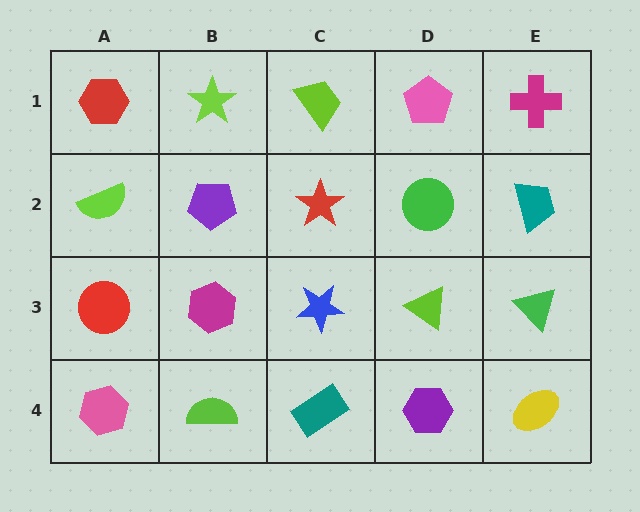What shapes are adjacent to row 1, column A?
A lime semicircle (row 2, column A), a lime star (row 1, column B).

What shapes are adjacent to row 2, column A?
A red hexagon (row 1, column A), a red circle (row 3, column A), a purple pentagon (row 2, column B).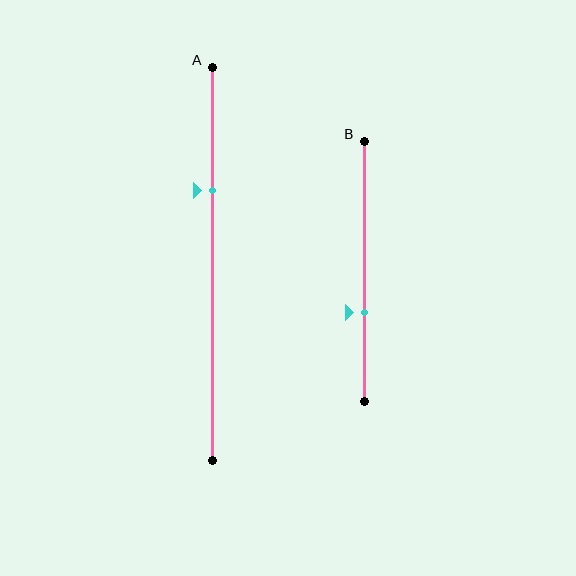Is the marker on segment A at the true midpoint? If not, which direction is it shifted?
No, the marker on segment A is shifted upward by about 19% of the segment length.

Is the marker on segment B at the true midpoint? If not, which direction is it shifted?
No, the marker on segment B is shifted downward by about 16% of the segment length.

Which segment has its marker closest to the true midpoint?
Segment B has its marker closest to the true midpoint.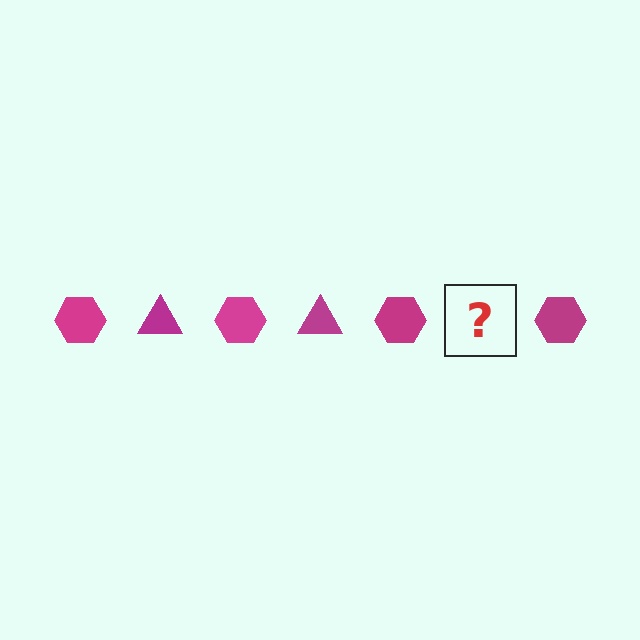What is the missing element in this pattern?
The missing element is a magenta triangle.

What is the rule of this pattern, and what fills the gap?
The rule is that the pattern cycles through hexagon, triangle shapes in magenta. The gap should be filled with a magenta triangle.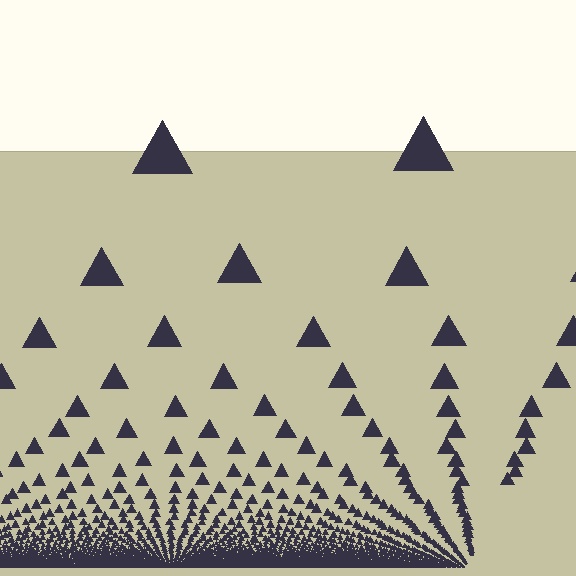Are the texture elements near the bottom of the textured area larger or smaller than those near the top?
Smaller. The gradient is inverted — elements near the bottom are smaller and denser.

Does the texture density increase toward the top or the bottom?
Density increases toward the bottom.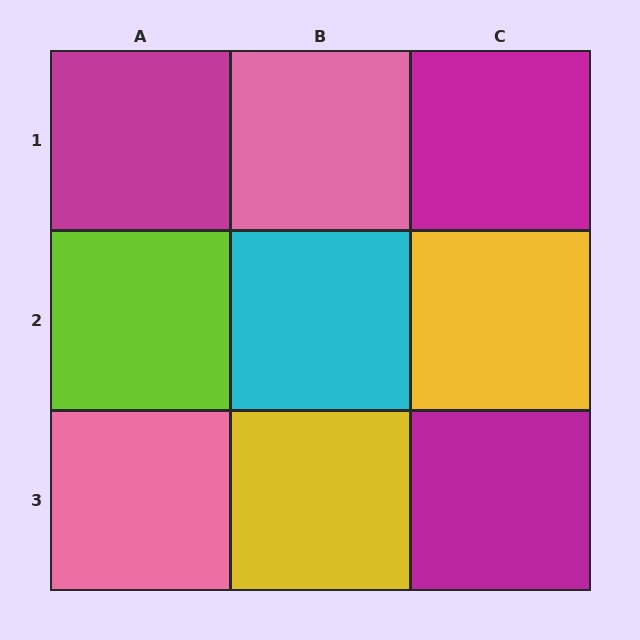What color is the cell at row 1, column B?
Pink.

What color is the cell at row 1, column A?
Magenta.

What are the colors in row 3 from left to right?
Pink, yellow, magenta.